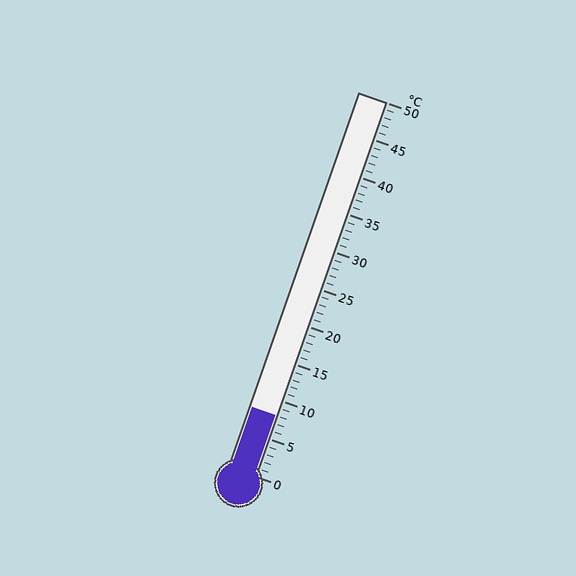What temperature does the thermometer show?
The thermometer shows approximately 8°C.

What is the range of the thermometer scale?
The thermometer scale ranges from 0°C to 50°C.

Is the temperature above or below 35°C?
The temperature is below 35°C.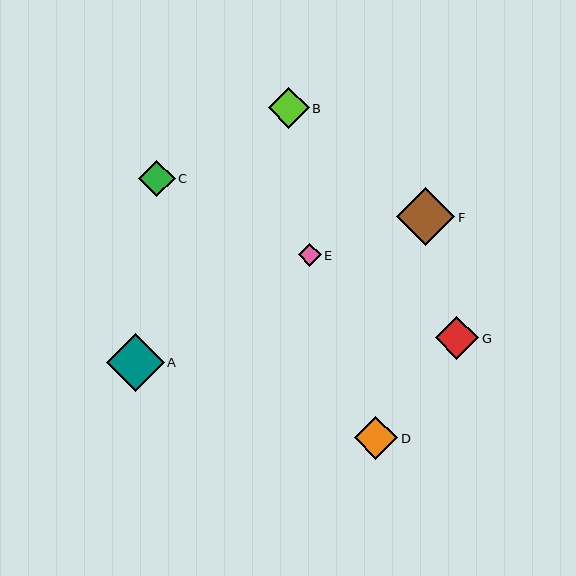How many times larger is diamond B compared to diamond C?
Diamond B is approximately 1.1 times the size of diamond C.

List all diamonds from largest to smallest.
From largest to smallest: F, A, G, D, B, C, E.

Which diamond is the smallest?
Diamond E is the smallest with a size of approximately 23 pixels.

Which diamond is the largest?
Diamond F is the largest with a size of approximately 58 pixels.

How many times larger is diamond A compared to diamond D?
Diamond A is approximately 1.3 times the size of diamond D.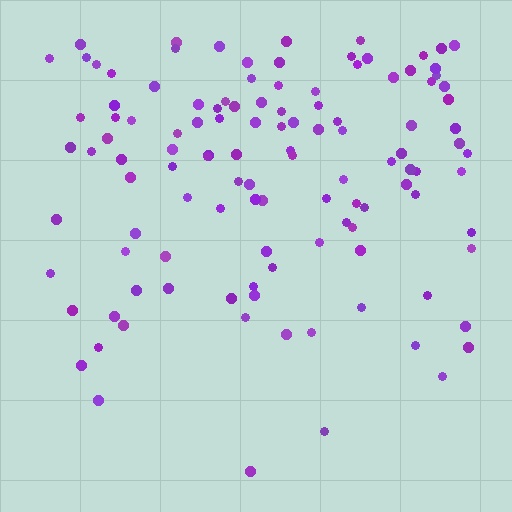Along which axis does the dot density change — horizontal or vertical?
Vertical.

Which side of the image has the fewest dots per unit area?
The bottom.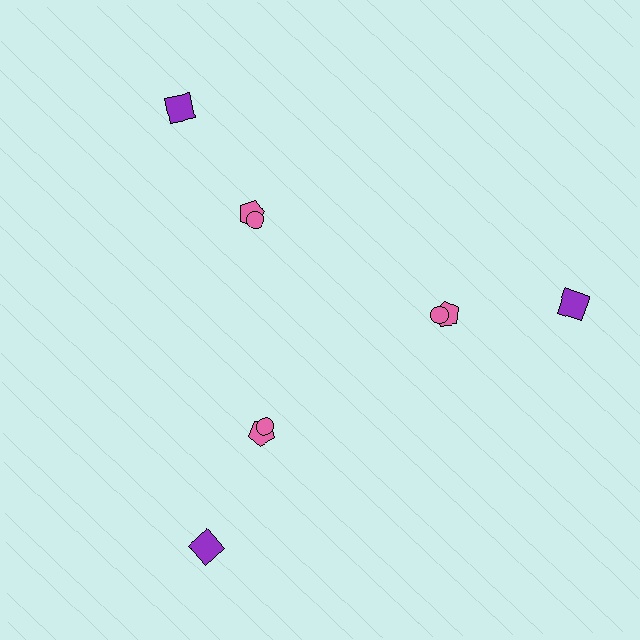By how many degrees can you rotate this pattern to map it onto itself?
The pattern maps onto itself every 120 degrees of rotation.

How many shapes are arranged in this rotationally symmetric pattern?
There are 9 shapes, arranged in 3 groups of 3.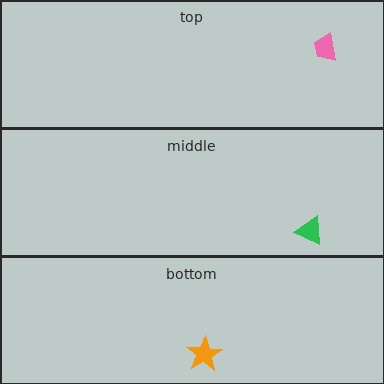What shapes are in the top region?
The pink trapezoid.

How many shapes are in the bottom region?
1.